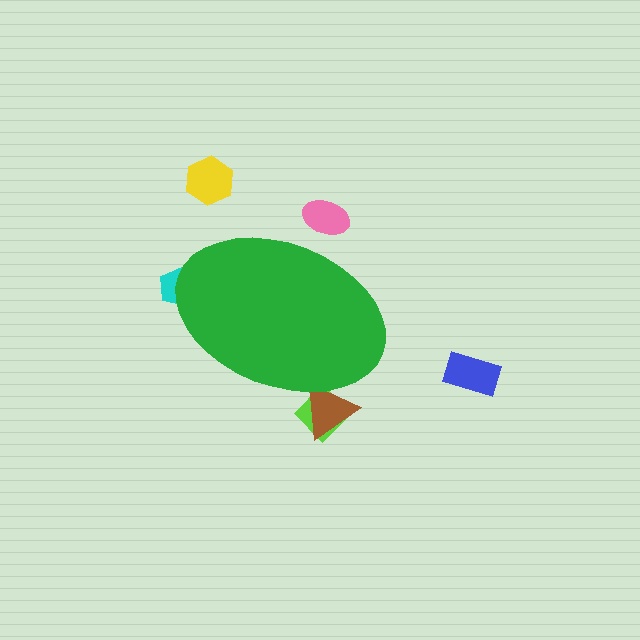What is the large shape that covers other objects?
A green ellipse.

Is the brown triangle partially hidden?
Yes, the brown triangle is partially hidden behind the green ellipse.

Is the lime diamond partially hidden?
Yes, the lime diamond is partially hidden behind the green ellipse.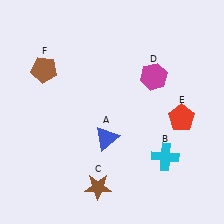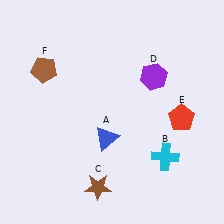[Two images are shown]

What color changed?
The hexagon (D) changed from magenta in Image 1 to purple in Image 2.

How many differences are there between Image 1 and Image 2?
There is 1 difference between the two images.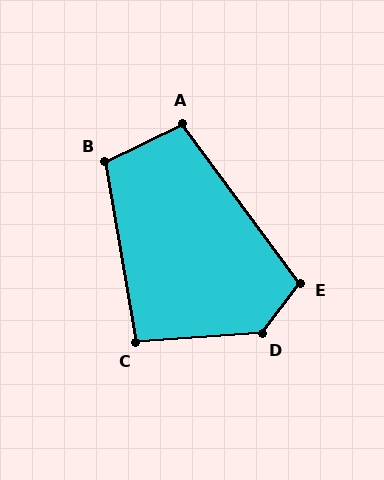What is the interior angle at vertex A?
Approximately 100 degrees (obtuse).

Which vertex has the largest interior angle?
D, at approximately 131 degrees.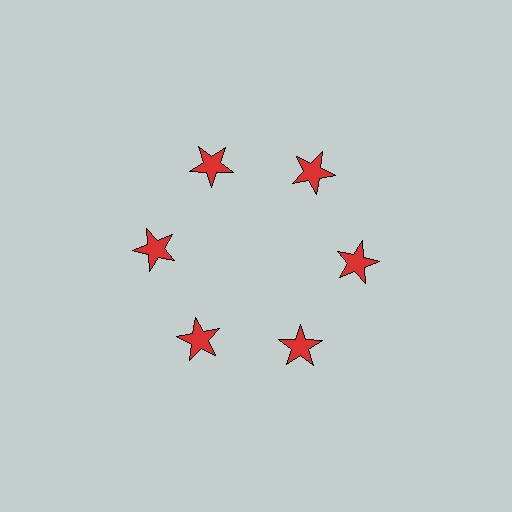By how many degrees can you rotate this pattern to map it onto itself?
The pattern maps onto itself every 60 degrees of rotation.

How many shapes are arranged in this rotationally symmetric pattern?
There are 6 shapes, arranged in 6 groups of 1.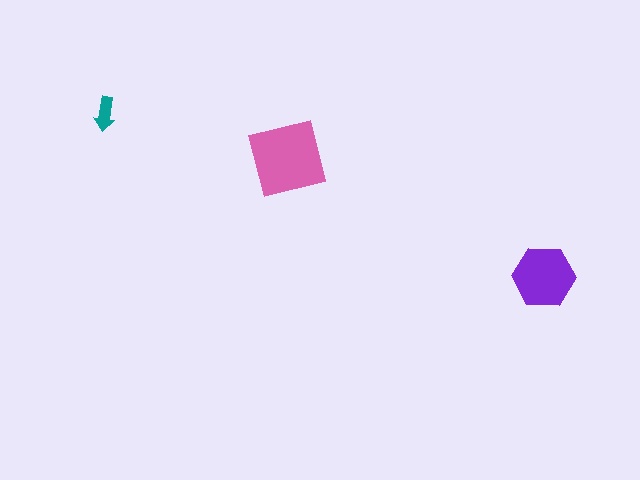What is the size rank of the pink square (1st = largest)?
1st.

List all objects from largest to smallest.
The pink square, the purple hexagon, the teal arrow.